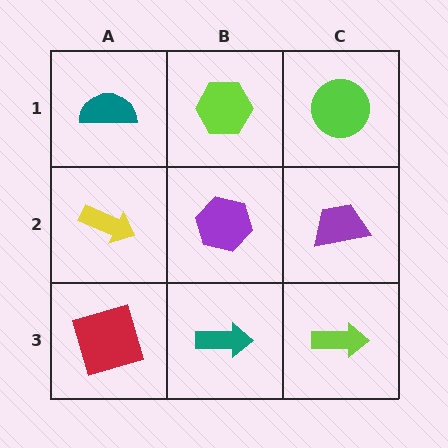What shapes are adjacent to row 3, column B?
A purple hexagon (row 2, column B), a red square (row 3, column A), a lime arrow (row 3, column C).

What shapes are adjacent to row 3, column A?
A yellow arrow (row 2, column A), a teal arrow (row 3, column B).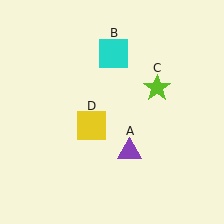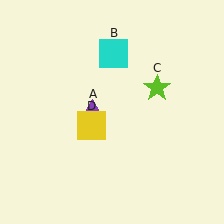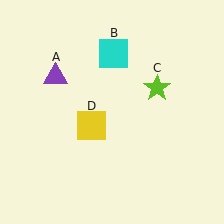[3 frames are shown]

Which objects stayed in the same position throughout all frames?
Cyan square (object B) and lime star (object C) and yellow square (object D) remained stationary.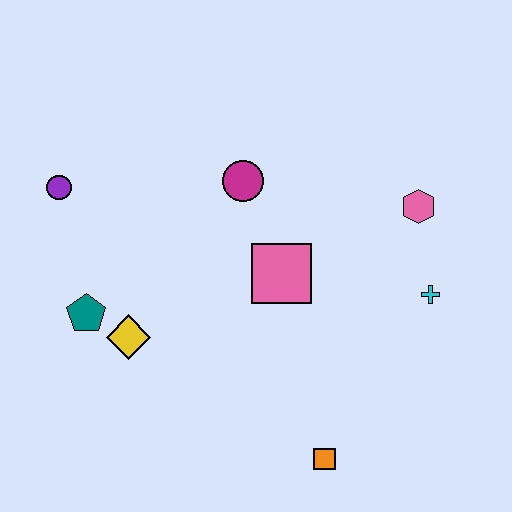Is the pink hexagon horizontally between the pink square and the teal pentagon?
No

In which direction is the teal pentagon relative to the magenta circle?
The teal pentagon is to the left of the magenta circle.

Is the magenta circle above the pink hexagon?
Yes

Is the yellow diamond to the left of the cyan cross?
Yes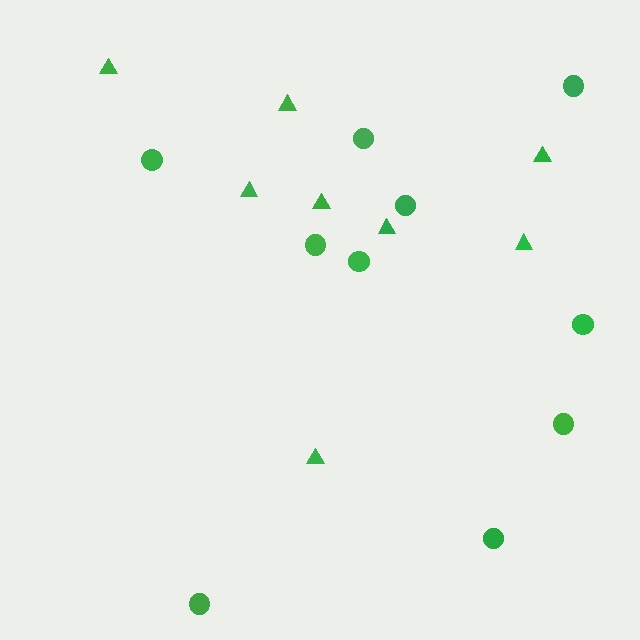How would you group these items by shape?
There are 2 groups: one group of circles (10) and one group of triangles (8).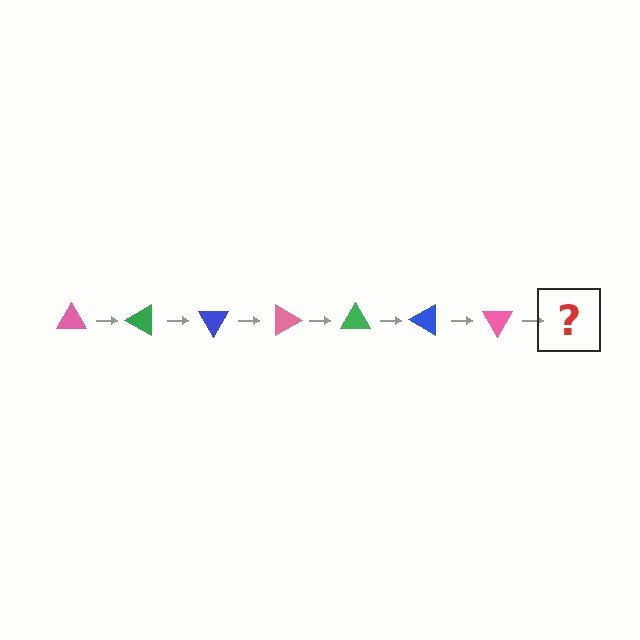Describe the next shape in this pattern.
It should be a green triangle, rotated 210 degrees from the start.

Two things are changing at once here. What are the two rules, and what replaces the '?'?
The two rules are that it rotates 30 degrees each step and the color cycles through pink, green, and blue. The '?' should be a green triangle, rotated 210 degrees from the start.